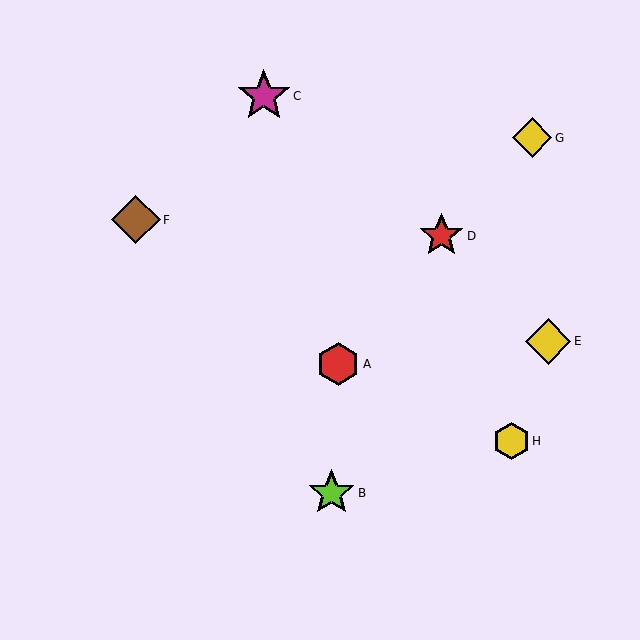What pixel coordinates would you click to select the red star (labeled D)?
Click at (441, 236) to select the red star D.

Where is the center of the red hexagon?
The center of the red hexagon is at (338, 364).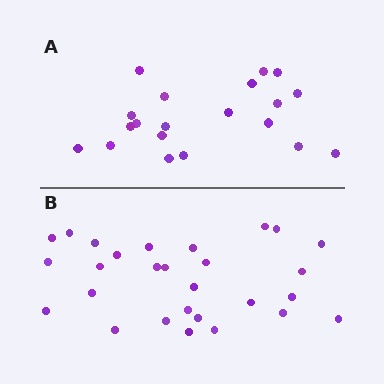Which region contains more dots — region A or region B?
Region B (the bottom region) has more dots.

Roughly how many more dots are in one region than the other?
Region B has roughly 8 or so more dots than region A.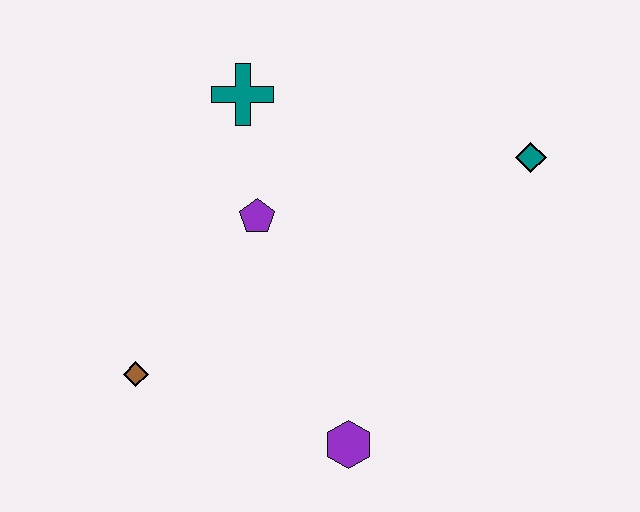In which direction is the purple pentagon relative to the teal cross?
The purple pentagon is below the teal cross.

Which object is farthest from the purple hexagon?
The teal cross is farthest from the purple hexagon.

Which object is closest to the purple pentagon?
The teal cross is closest to the purple pentagon.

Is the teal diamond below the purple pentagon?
No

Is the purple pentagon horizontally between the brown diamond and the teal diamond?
Yes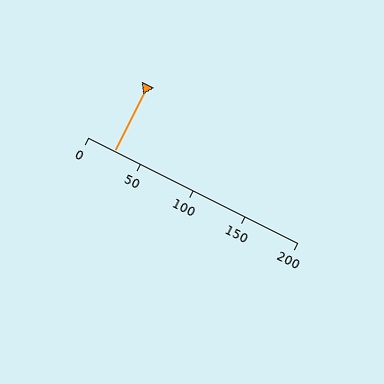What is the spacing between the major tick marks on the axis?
The major ticks are spaced 50 apart.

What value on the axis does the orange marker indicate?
The marker indicates approximately 25.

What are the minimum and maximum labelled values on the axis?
The axis runs from 0 to 200.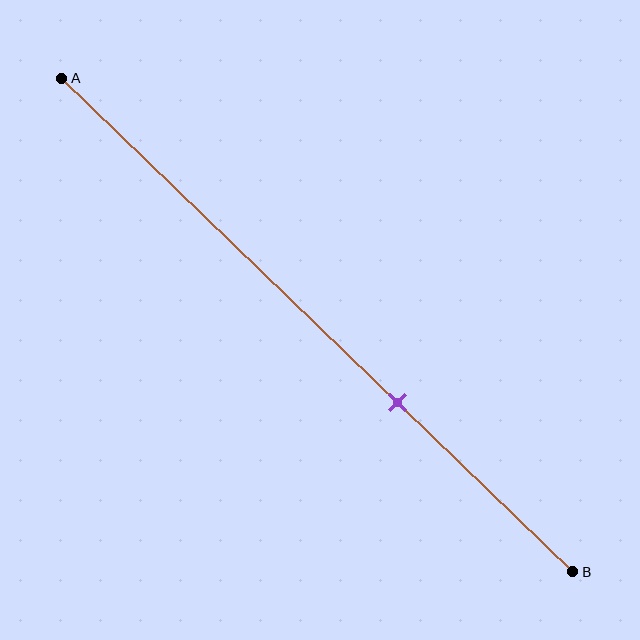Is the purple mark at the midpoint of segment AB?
No, the mark is at about 65% from A, not at the 50% midpoint.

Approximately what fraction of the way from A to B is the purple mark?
The purple mark is approximately 65% of the way from A to B.